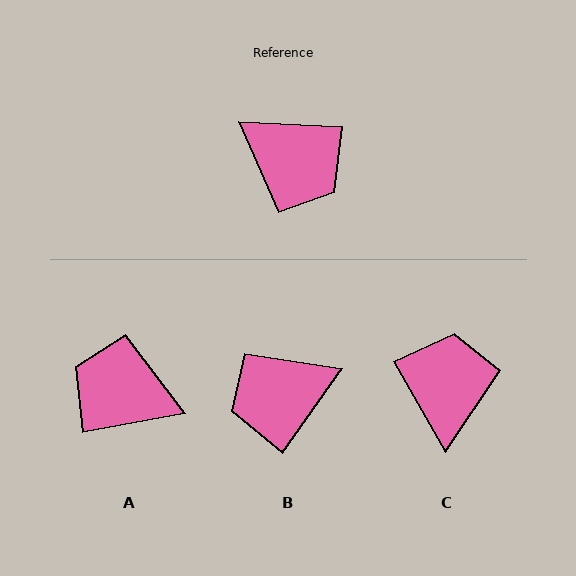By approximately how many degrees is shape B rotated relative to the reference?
Approximately 123 degrees clockwise.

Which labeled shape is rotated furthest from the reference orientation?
A, about 167 degrees away.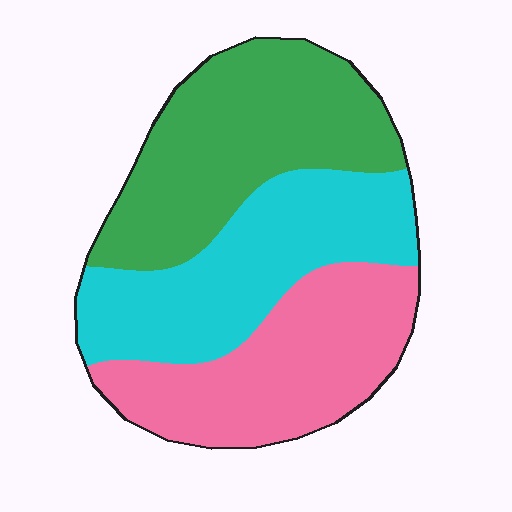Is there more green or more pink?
Green.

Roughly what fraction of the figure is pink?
Pink covers roughly 30% of the figure.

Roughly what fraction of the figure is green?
Green covers 36% of the figure.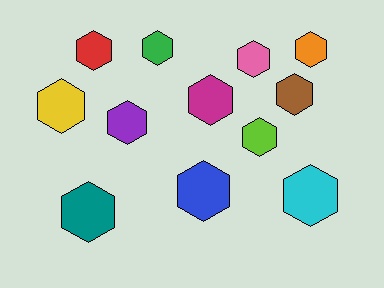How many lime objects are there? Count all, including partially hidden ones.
There is 1 lime object.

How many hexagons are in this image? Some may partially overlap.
There are 12 hexagons.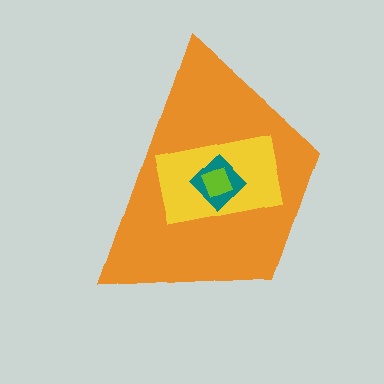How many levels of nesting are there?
4.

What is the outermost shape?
The orange trapezoid.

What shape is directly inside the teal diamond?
The lime diamond.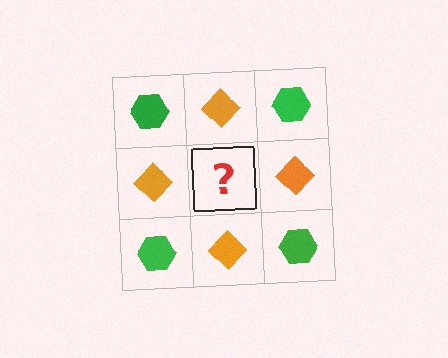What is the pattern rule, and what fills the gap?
The rule is that it alternates green hexagon and orange diamond in a checkerboard pattern. The gap should be filled with a green hexagon.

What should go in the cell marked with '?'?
The missing cell should contain a green hexagon.